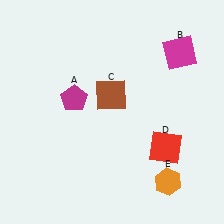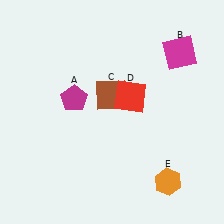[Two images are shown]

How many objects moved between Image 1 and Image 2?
1 object moved between the two images.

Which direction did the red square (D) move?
The red square (D) moved up.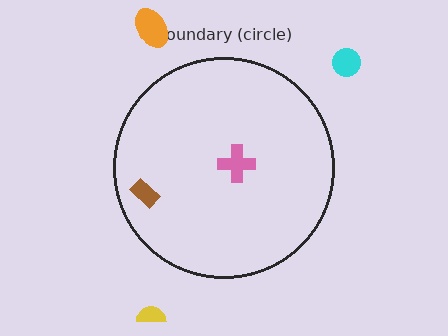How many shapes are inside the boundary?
2 inside, 3 outside.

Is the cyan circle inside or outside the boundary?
Outside.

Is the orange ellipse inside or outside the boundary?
Outside.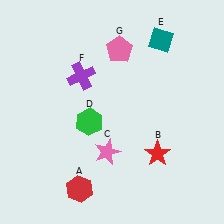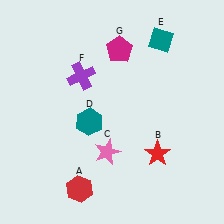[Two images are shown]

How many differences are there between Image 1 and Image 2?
There are 2 differences between the two images.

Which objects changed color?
D changed from green to teal. G changed from pink to magenta.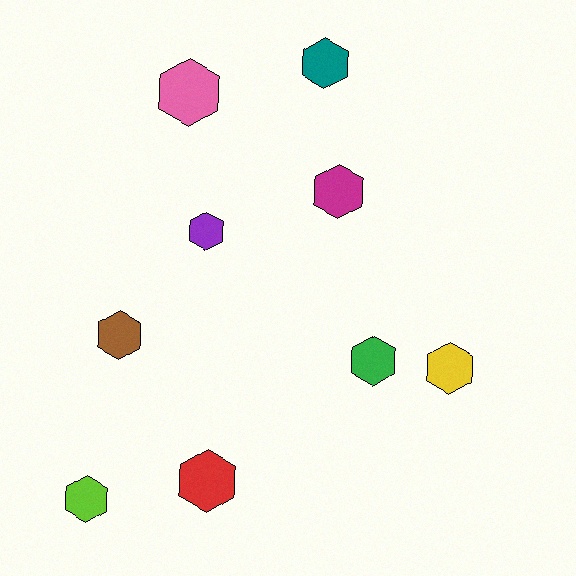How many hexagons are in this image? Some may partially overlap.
There are 9 hexagons.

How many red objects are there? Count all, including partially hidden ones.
There is 1 red object.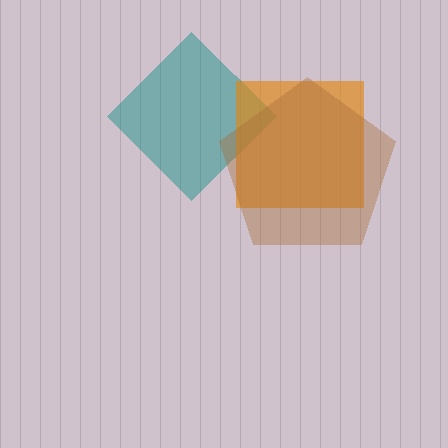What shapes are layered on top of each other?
The layered shapes are: a teal diamond, an orange square, a brown pentagon.